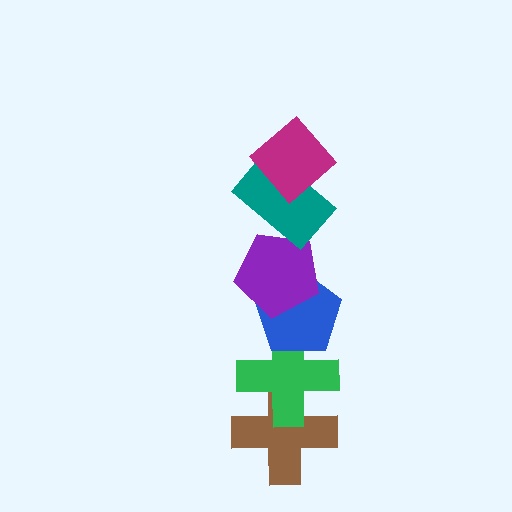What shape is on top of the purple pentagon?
The teal rectangle is on top of the purple pentagon.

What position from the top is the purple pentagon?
The purple pentagon is 3rd from the top.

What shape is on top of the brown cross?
The green cross is on top of the brown cross.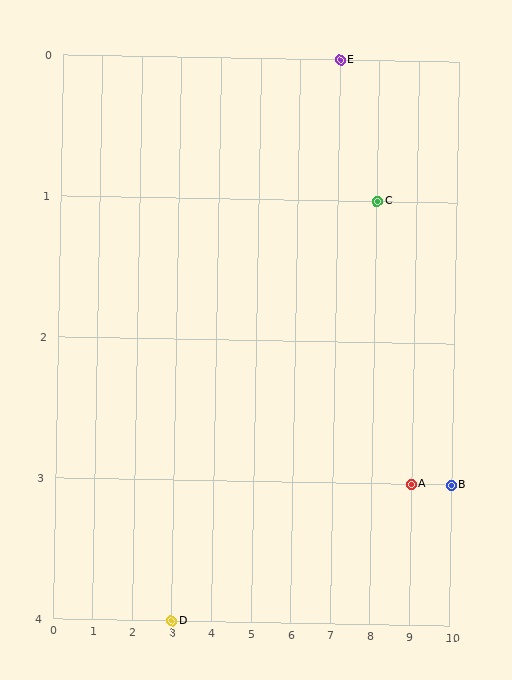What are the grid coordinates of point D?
Point D is at grid coordinates (3, 4).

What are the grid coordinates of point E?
Point E is at grid coordinates (7, 0).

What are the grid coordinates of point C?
Point C is at grid coordinates (8, 1).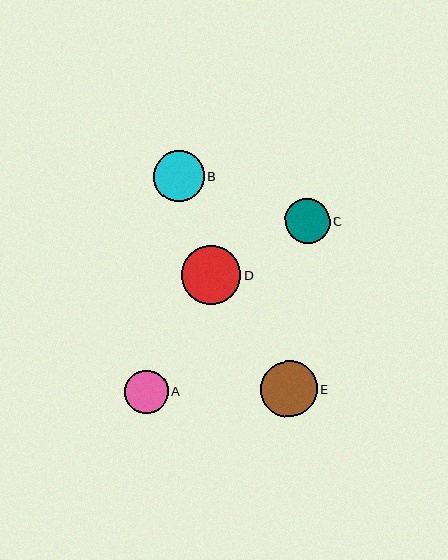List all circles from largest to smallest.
From largest to smallest: D, E, B, C, A.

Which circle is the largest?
Circle D is the largest with a size of approximately 59 pixels.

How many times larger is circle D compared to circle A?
Circle D is approximately 1.4 times the size of circle A.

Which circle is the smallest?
Circle A is the smallest with a size of approximately 44 pixels.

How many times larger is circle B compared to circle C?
Circle B is approximately 1.1 times the size of circle C.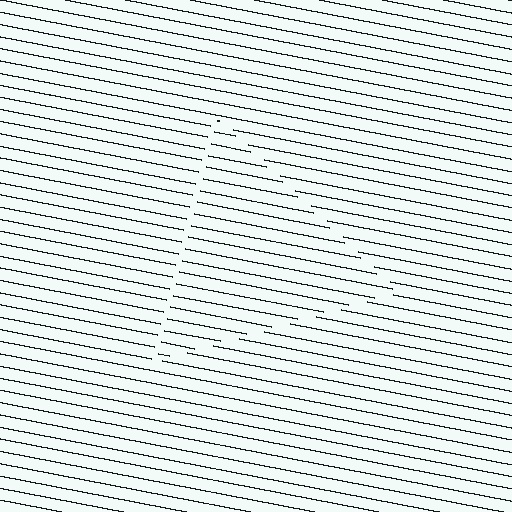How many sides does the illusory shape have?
3 sides — the line-ends trace a triangle.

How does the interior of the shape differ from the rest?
The interior of the shape contains the same grating, shifted by half a period — the contour is defined by the phase discontinuity where line-ends from the inner and outer gratings abut.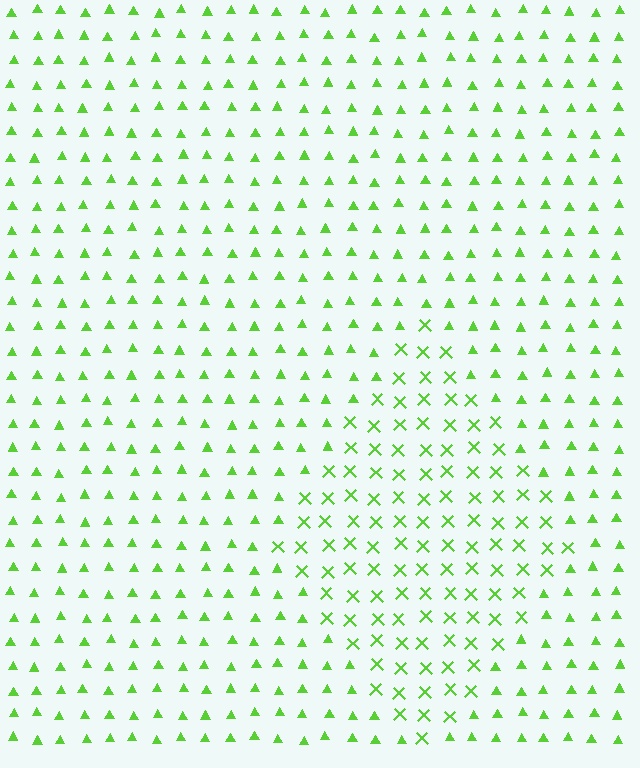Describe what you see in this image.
The image is filled with small lime elements arranged in a uniform grid. A diamond-shaped region contains X marks, while the surrounding area contains triangles. The boundary is defined purely by the change in element shape.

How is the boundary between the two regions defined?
The boundary is defined by a change in element shape: X marks inside vs. triangles outside. All elements share the same color and spacing.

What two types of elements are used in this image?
The image uses X marks inside the diamond region and triangles outside it.